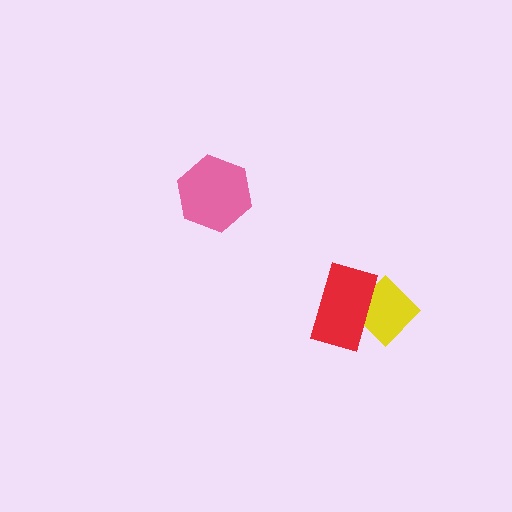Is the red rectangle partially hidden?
No, no other shape covers it.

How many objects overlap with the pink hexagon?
0 objects overlap with the pink hexagon.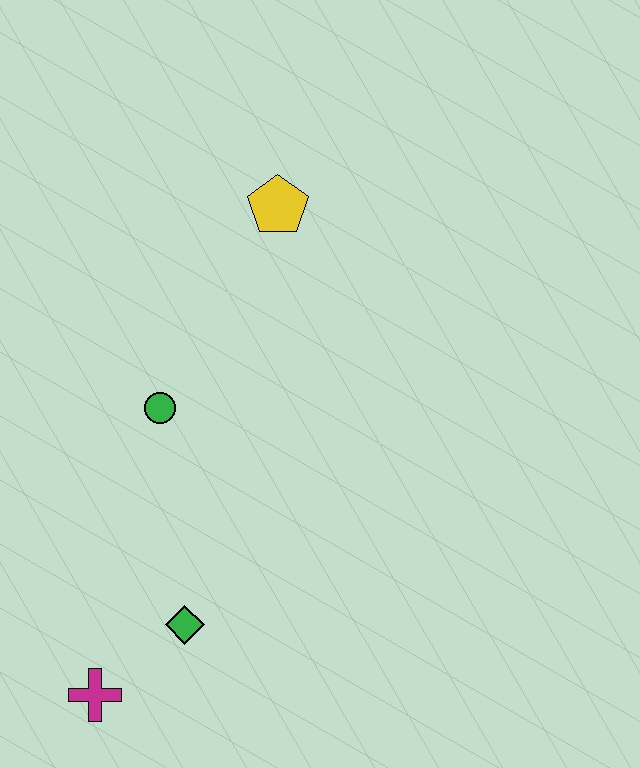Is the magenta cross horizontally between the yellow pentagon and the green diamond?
No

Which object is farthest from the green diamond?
The yellow pentagon is farthest from the green diamond.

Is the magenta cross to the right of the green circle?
No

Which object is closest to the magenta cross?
The green diamond is closest to the magenta cross.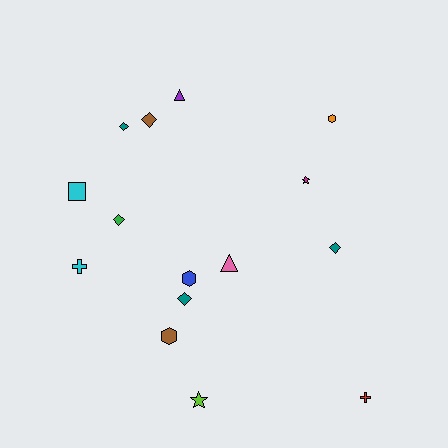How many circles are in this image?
There are no circles.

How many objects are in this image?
There are 15 objects.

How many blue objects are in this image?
There is 1 blue object.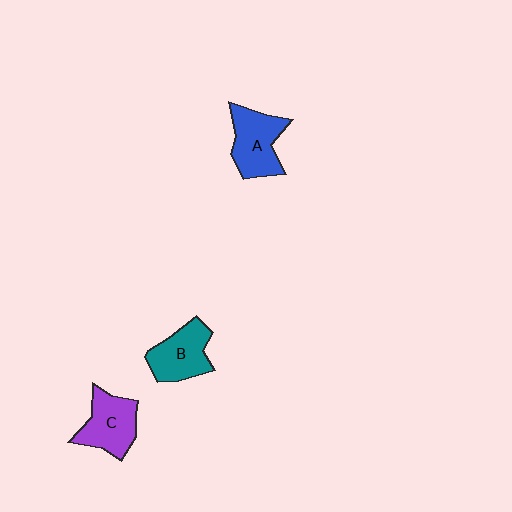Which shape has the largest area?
Shape A (blue).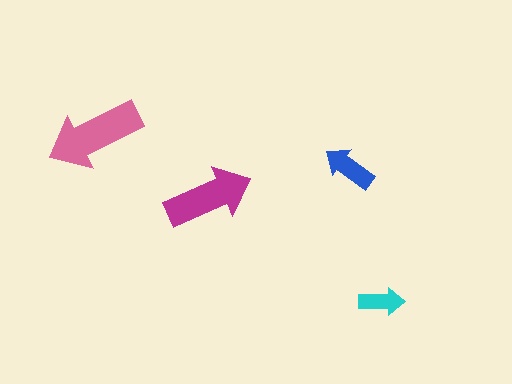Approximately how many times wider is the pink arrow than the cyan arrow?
About 2 times wider.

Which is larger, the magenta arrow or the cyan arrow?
The magenta one.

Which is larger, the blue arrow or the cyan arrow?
The blue one.